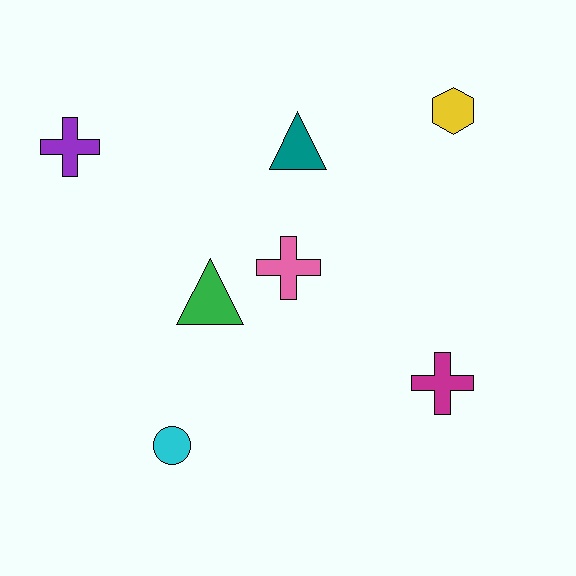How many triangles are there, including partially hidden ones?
There are 2 triangles.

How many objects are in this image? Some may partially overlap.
There are 7 objects.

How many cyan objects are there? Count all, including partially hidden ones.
There is 1 cyan object.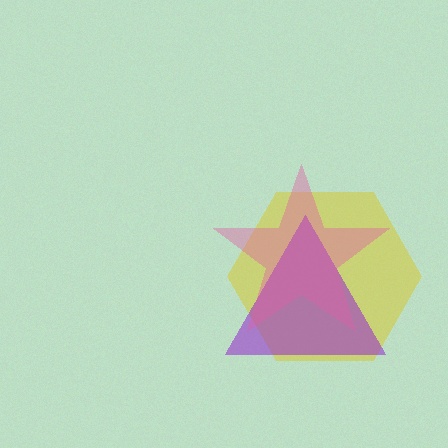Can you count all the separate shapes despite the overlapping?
Yes, there are 3 separate shapes.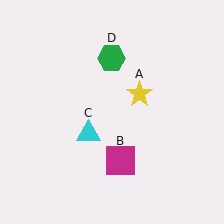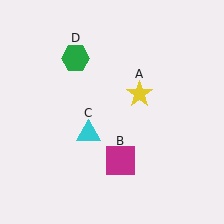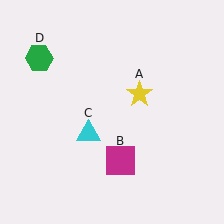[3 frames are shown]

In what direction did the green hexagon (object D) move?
The green hexagon (object D) moved left.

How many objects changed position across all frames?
1 object changed position: green hexagon (object D).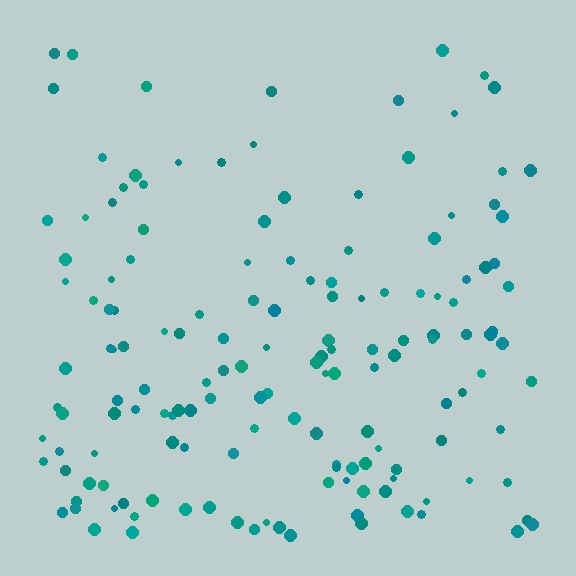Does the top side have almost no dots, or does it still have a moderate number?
Still a moderate number, just noticeably fewer than the bottom.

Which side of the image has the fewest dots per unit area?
The top.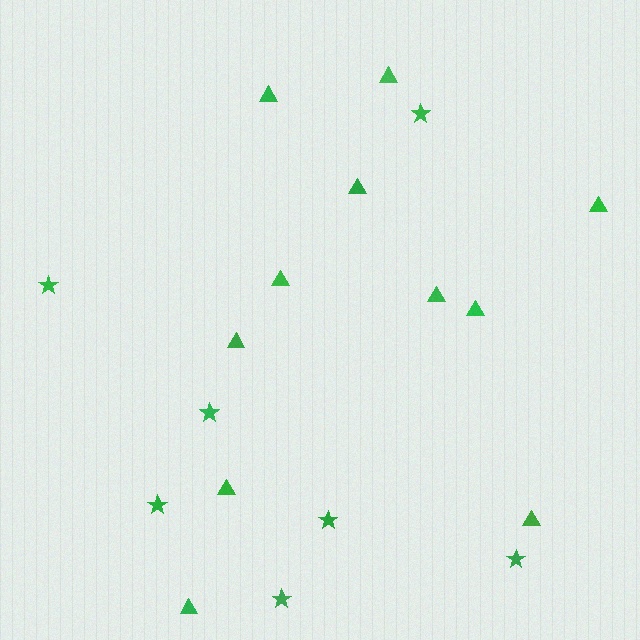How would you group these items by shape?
There are 2 groups: one group of triangles (11) and one group of stars (7).